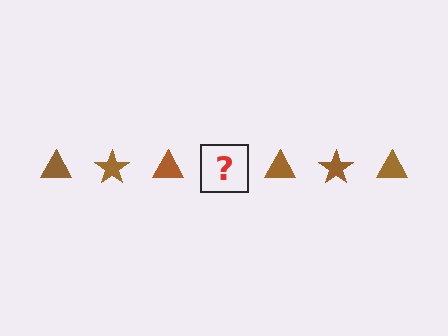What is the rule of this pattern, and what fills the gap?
The rule is that the pattern cycles through triangle, star shapes in brown. The gap should be filled with a brown star.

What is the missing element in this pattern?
The missing element is a brown star.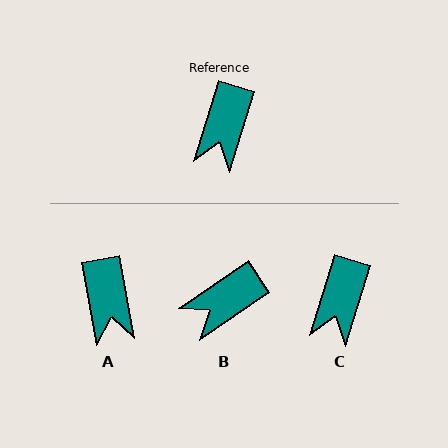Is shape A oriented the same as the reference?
No, it is off by about 27 degrees.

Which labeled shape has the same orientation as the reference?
C.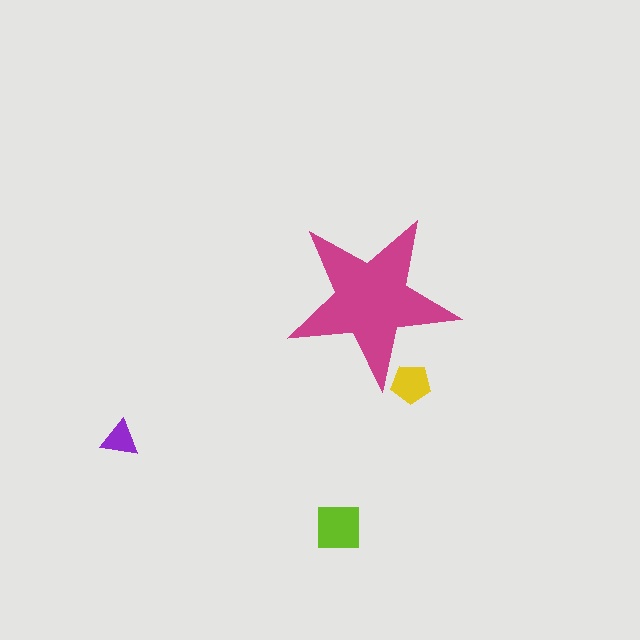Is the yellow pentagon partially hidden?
Yes, the yellow pentagon is partially hidden behind the magenta star.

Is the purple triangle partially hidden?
No, the purple triangle is fully visible.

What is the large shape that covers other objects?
A magenta star.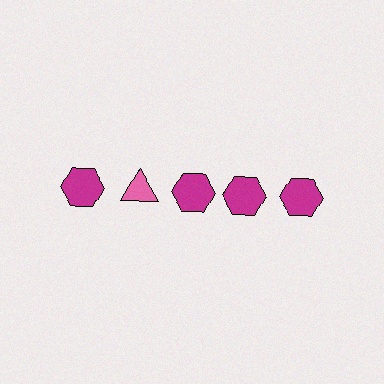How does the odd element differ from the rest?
It differs in both color (pink instead of magenta) and shape (triangle instead of hexagon).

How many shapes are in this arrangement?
There are 5 shapes arranged in a grid pattern.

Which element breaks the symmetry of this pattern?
The pink triangle in the top row, second from left column breaks the symmetry. All other shapes are magenta hexagons.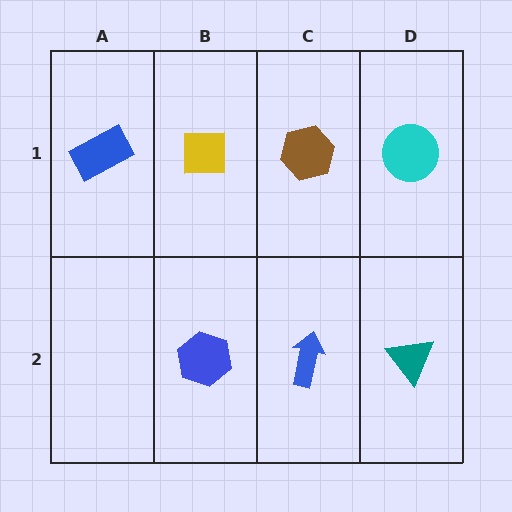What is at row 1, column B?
A yellow square.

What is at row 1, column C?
A brown hexagon.